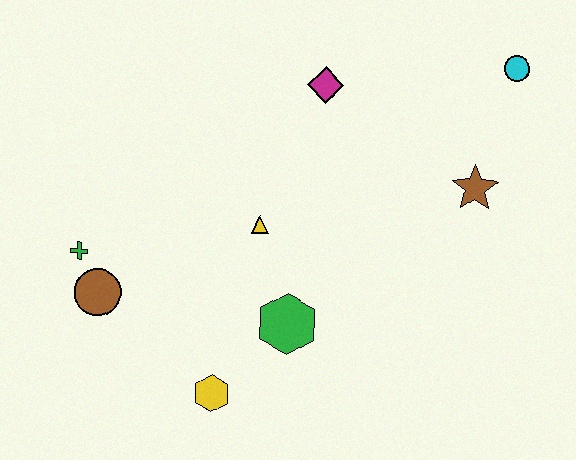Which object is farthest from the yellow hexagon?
The cyan circle is farthest from the yellow hexagon.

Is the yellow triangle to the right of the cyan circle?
No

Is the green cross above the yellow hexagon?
Yes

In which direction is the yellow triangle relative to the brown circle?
The yellow triangle is to the right of the brown circle.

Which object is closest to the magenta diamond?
The yellow triangle is closest to the magenta diamond.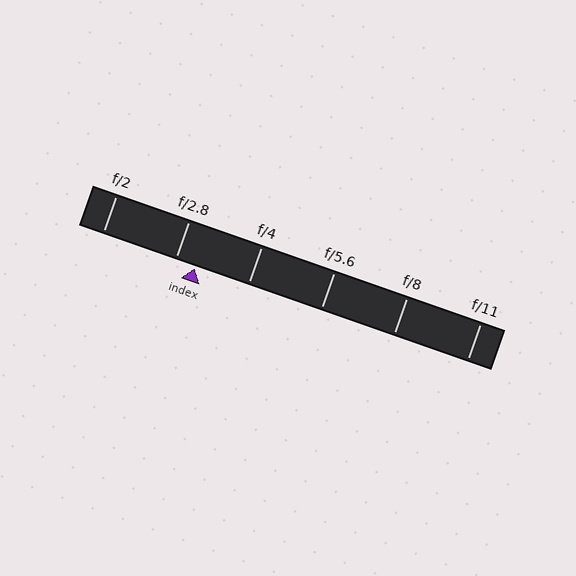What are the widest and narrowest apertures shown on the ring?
The widest aperture shown is f/2 and the narrowest is f/11.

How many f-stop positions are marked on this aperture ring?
There are 6 f-stop positions marked.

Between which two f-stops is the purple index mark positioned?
The index mark is between f/2.8 and f/4.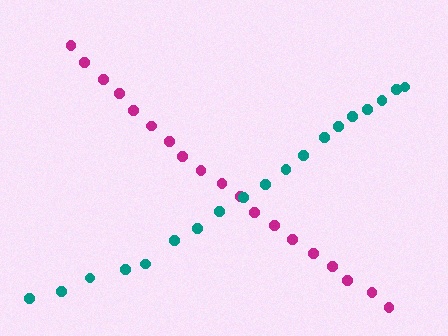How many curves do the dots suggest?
There are 2 distinct paths.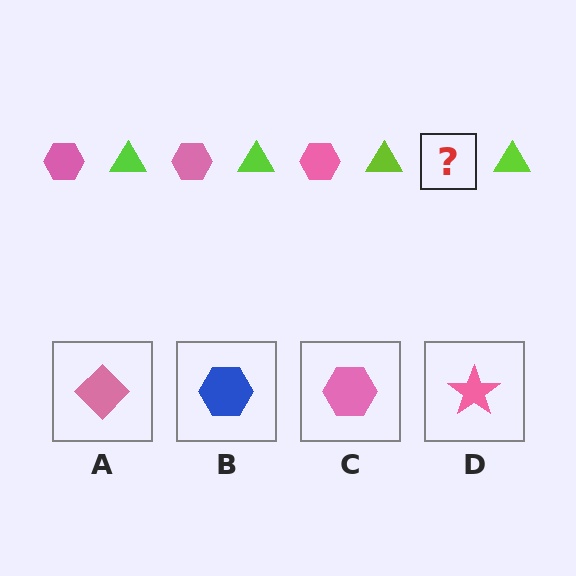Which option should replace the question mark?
Option C.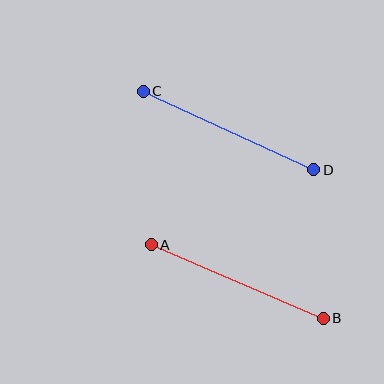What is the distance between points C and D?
The distance is approximately 188 pixels.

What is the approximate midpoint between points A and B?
The midpoint is at approximately (237, 282) pixels.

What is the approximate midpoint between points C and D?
The midpoint is at approximately (229, 130) pixels.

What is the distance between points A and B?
The distance is approximately 187 pixels.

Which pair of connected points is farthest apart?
Points C and D are farthest apart.